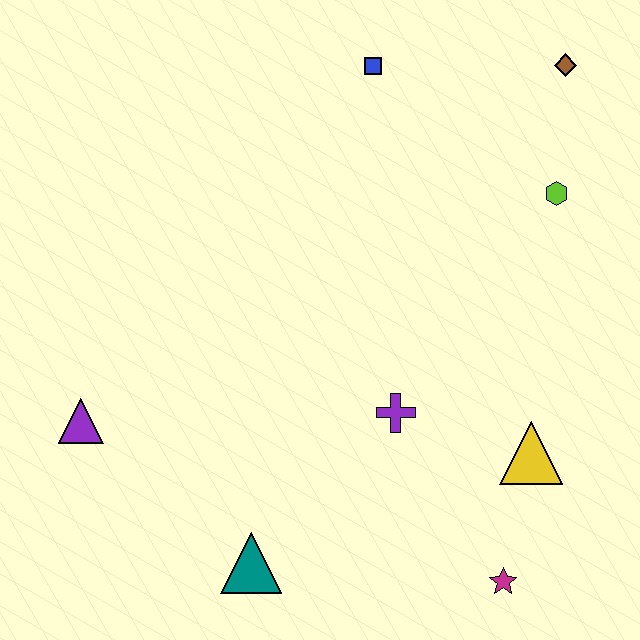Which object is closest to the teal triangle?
The purple cross is closest to the teal triangle.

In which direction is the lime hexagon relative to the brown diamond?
The lime hexagon is below the brown diamond.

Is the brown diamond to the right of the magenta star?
Yes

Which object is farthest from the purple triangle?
The brown diamond is farthest from the purple triangle.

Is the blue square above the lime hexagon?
Yes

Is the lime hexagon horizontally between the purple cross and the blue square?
No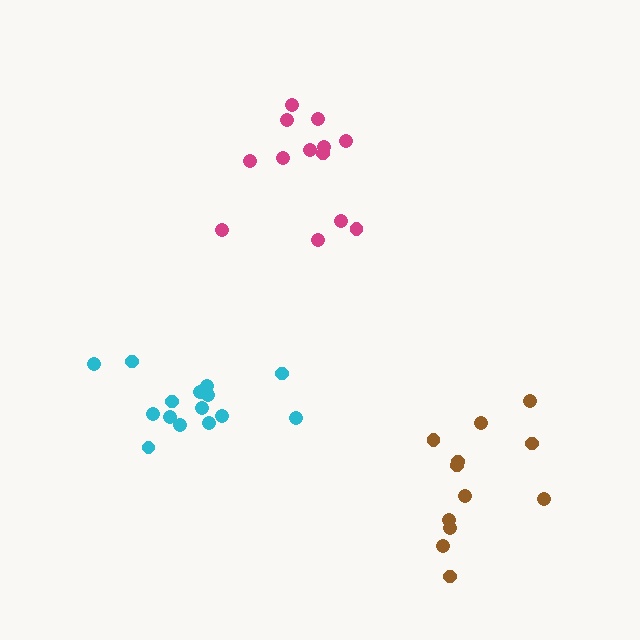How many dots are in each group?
Group 1: 13 dots, Group 2: 12 dots, Group 3: 15 dots (40 total).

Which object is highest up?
The magenta cluster is topmost.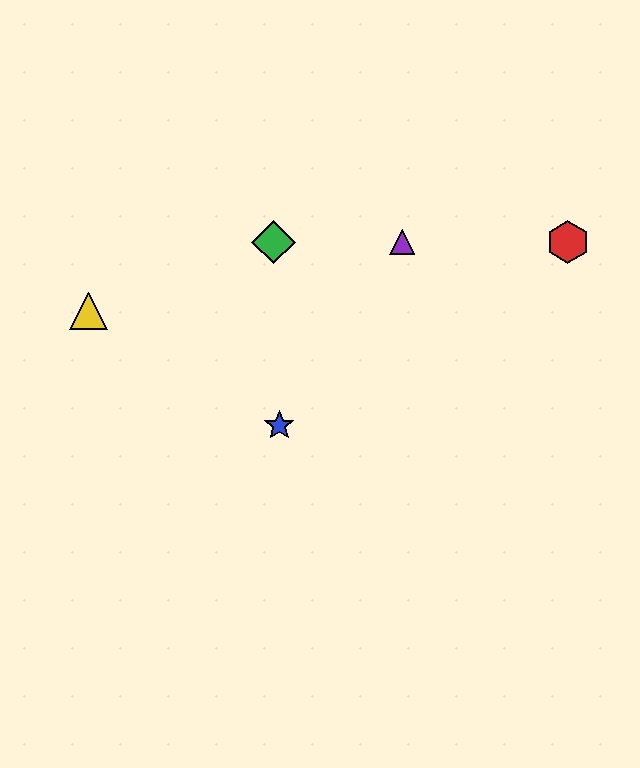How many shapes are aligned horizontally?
3 shapes (the red hexagon, the green diamond, the purple triangle) are aligned horizontally.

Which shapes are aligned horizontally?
The red hexagon, the green diamond, the purple triangle are aligned horizontally.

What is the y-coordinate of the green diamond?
The green diamond is at y≈242.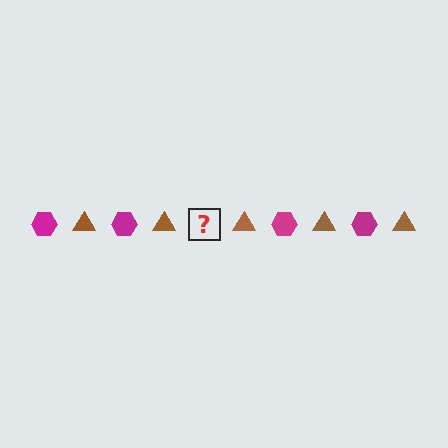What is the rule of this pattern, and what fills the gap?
The rule is that the pattern alternates between magenta hexagon and brown triangle. The gap should be filled with a magenta hexagon.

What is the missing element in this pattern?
The missing element is a magenta hexagon.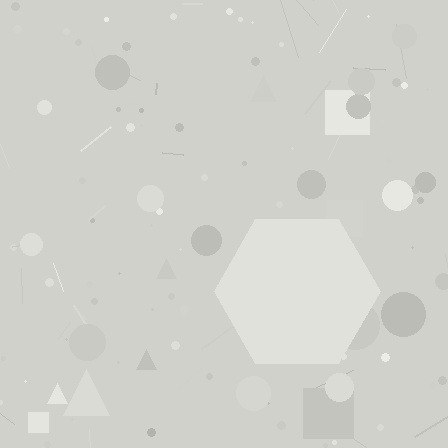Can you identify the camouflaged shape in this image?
The camouflaged shape is a hexagon.